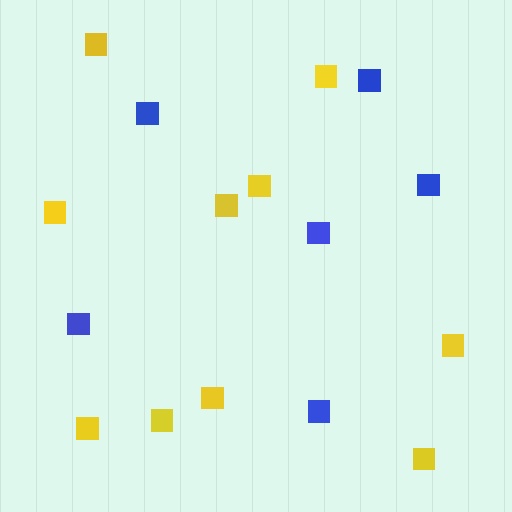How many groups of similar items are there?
There are 2 groups: one group of yellow squares (10) and one group of blue squares (6).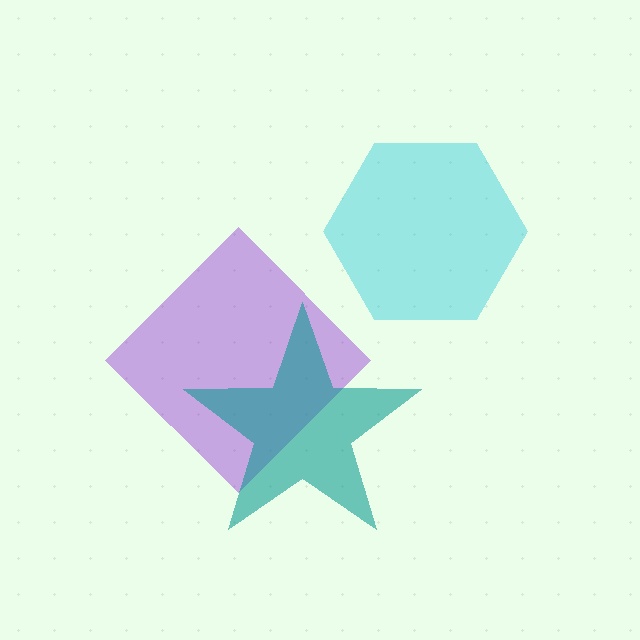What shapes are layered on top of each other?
The layered shapes are: a purple diamond, a teal star, a cyan hexagon.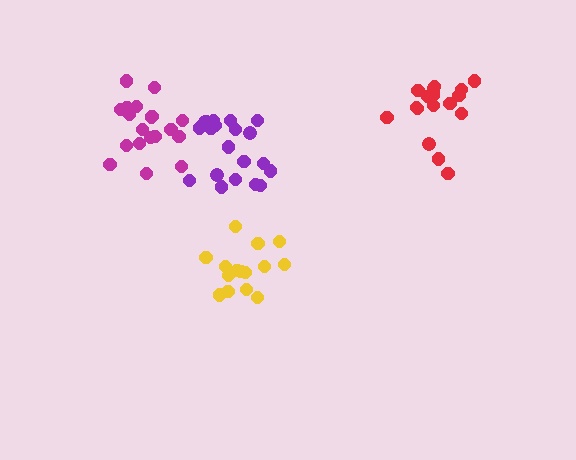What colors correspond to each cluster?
The clusters are colored: purple, red, yellow, magenta.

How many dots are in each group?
Group 1: 20 dots, Group 2: 19 dots, Group 3: 15 dots, Group 4: 19 dots (73 total).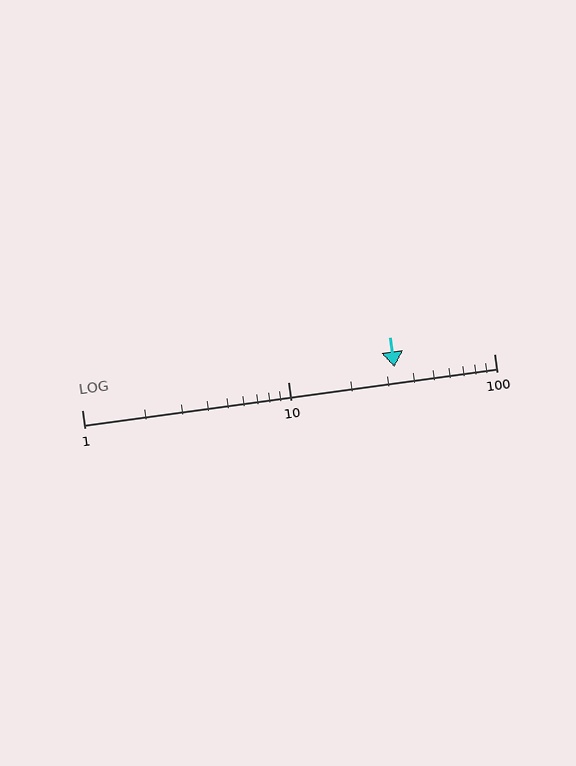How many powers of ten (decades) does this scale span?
The scale spans 2 decades, from 1 to 100.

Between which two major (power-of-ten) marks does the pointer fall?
The pointer is between 10 and 100.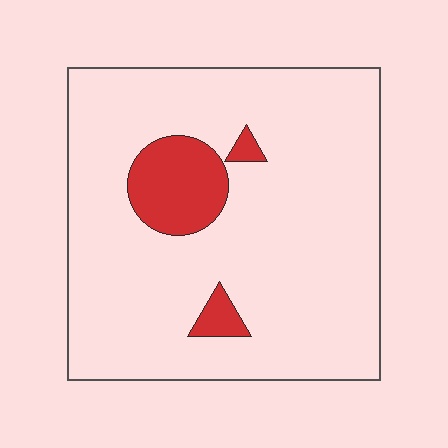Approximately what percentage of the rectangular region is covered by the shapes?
Approximately 10%.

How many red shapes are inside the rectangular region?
3.